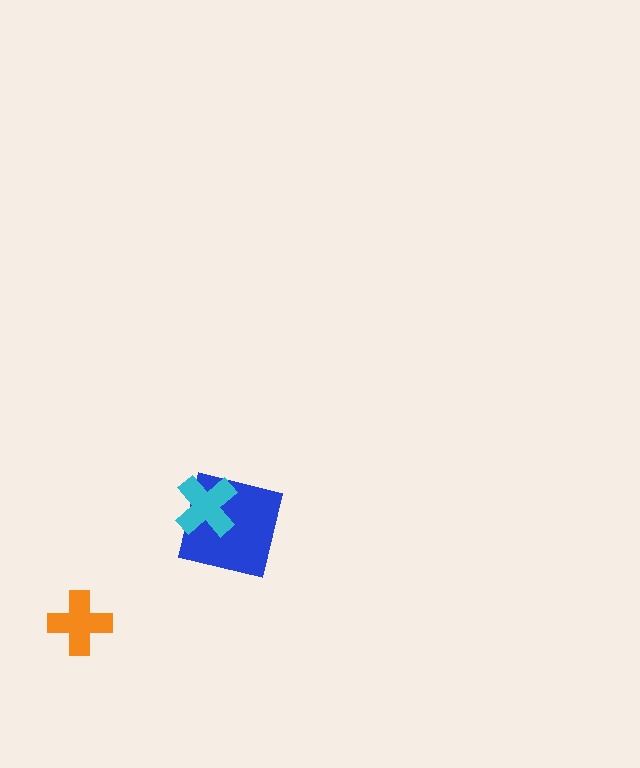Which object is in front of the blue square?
The cyan cross is in front of the blue square.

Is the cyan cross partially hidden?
No, no other shape covers it.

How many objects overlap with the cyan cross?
1 object overlaps with the cyan cross.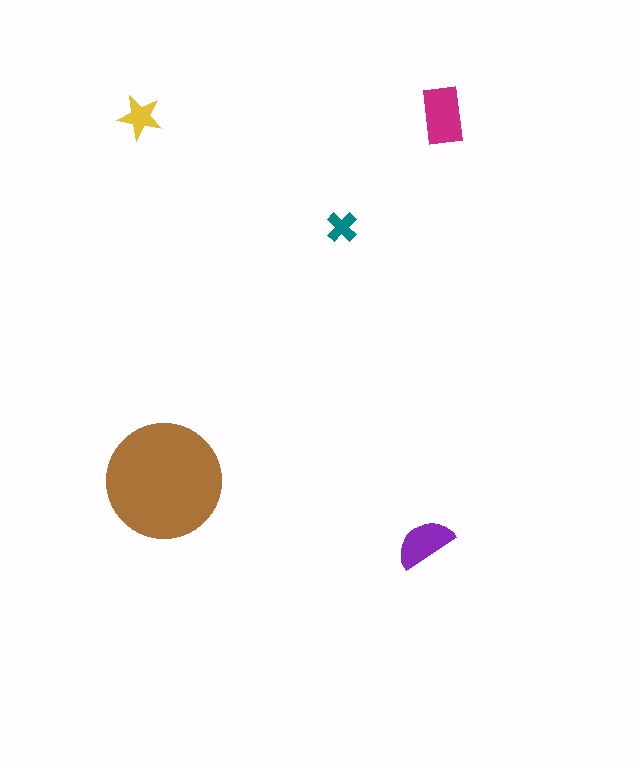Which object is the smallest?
The teal cross.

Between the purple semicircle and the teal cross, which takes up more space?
The purple semicircle.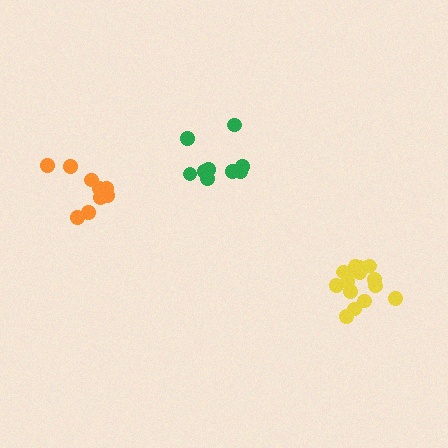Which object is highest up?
The green cluster is topmost.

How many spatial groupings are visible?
There are 3 spatial groupings.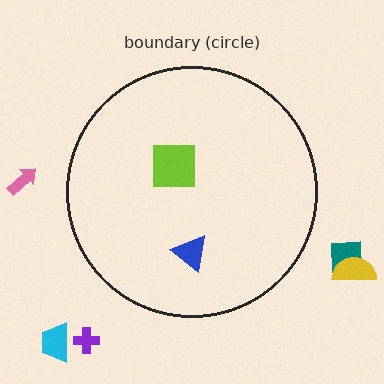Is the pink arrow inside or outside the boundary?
Outside.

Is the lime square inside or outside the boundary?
Inside.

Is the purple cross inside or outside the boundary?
Outside.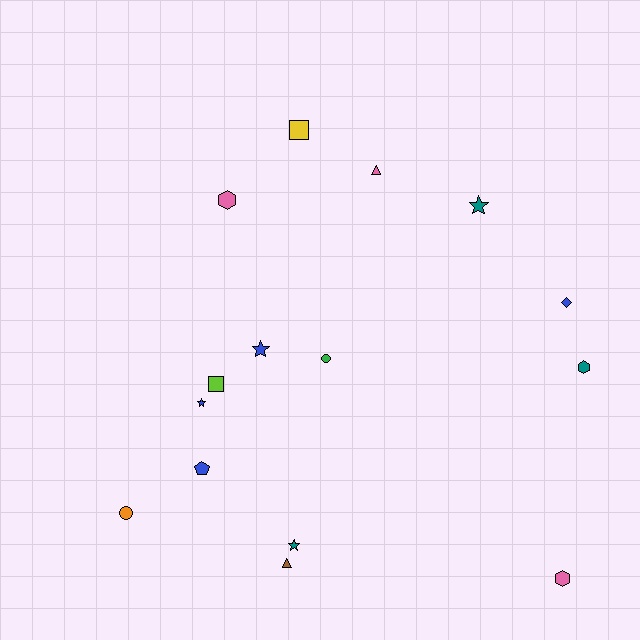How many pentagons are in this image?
There is 1 pentagon.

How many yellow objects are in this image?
There is 1 yellow object.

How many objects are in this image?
There are 15 objects.